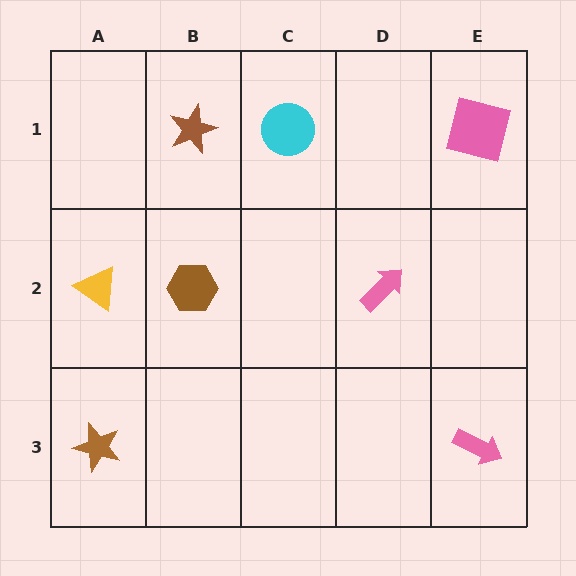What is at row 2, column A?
A yellow triangle.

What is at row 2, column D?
A pink arrow.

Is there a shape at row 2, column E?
No, that cell is empty.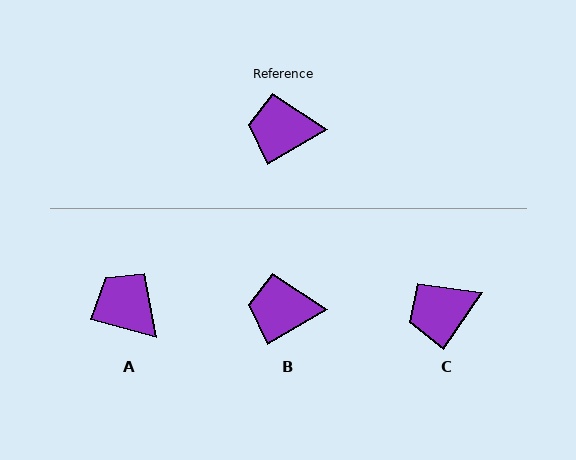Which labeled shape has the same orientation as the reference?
B.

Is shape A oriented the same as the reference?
No, it is off by about 46 degrees.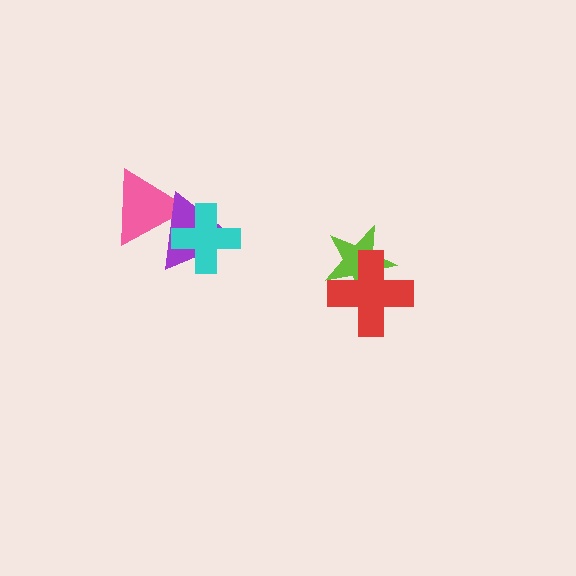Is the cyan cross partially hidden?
No, no other shape covers it.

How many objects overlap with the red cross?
1 object overlaps with the red cross.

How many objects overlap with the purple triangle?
2 objects overlap with the purple triangle.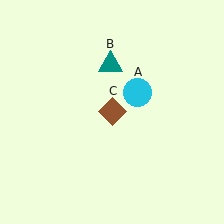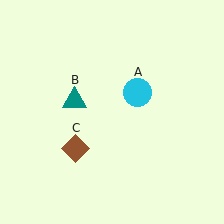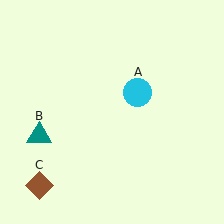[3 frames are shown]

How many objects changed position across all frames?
2 objects changed position: teal triangle (object B), brown diamond (object C).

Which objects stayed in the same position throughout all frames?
Cyan circle (object A) remained stationary.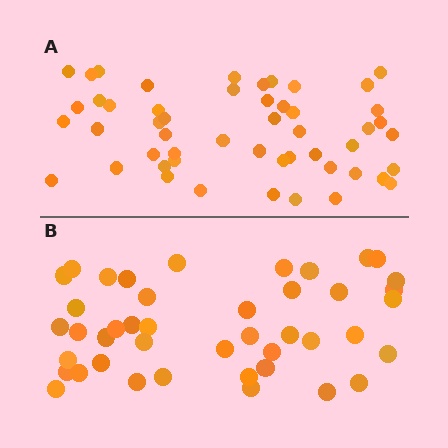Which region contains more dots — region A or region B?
Region A (the top region) has more dots.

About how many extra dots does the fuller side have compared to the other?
Region A has roughly 8 or so more dots than region B.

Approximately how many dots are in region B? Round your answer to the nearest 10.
About 40 dots. (The exact count is 43, which rounds to 40.)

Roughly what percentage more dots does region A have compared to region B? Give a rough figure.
About 20% more.